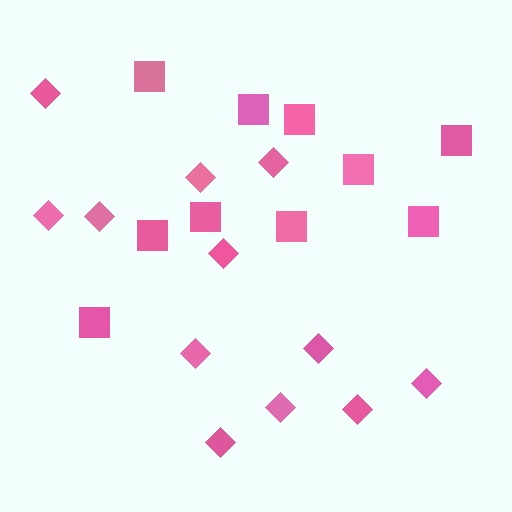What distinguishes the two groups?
There are 2 groups: one group of squares (10) and one group of diamonds (12).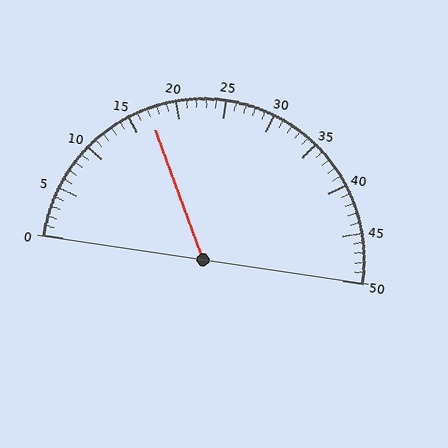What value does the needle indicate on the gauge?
The needle indicates approximately 17.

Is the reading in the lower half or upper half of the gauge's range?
The reading is in the lower half of the range (0 to 50).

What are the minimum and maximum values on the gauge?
The gauge ranges from 0 to 50.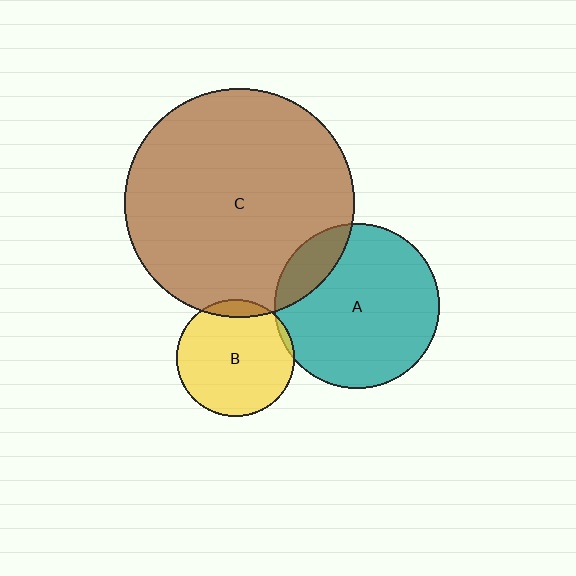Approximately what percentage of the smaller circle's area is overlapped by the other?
Approximately 15%.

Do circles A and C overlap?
Yes.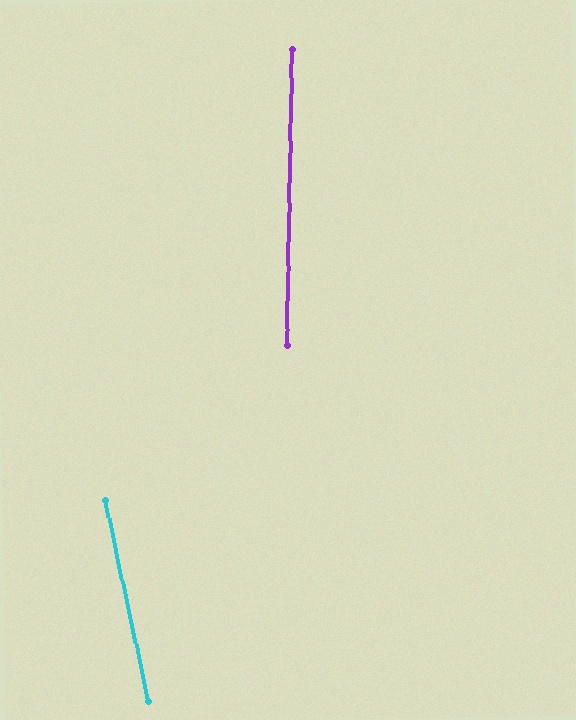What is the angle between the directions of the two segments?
Approximately 13 degrees.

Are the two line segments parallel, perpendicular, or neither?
Neither parallel nor perpendicular — they differ by about 13°.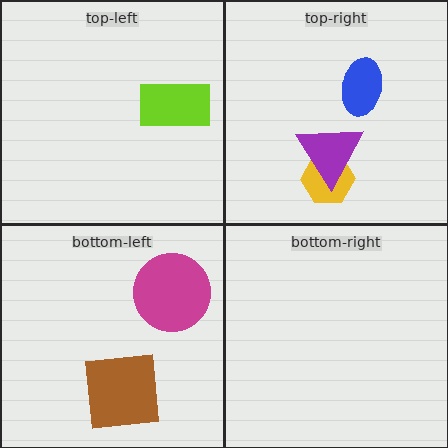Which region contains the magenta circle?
The bottom-left region.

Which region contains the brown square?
The bottom-left region.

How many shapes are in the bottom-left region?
2.